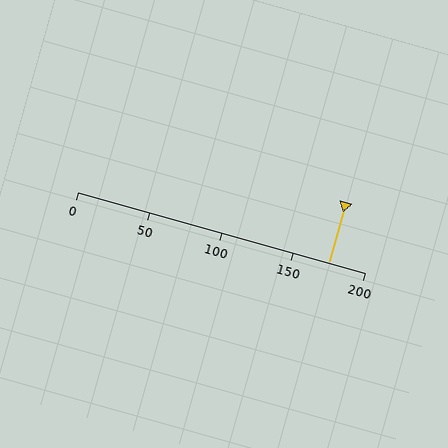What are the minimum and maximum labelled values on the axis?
The axis runs from 0 to 200.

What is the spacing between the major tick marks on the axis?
The major ticks are spaced 50 apart.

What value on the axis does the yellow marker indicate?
The marker indicates approximately 175.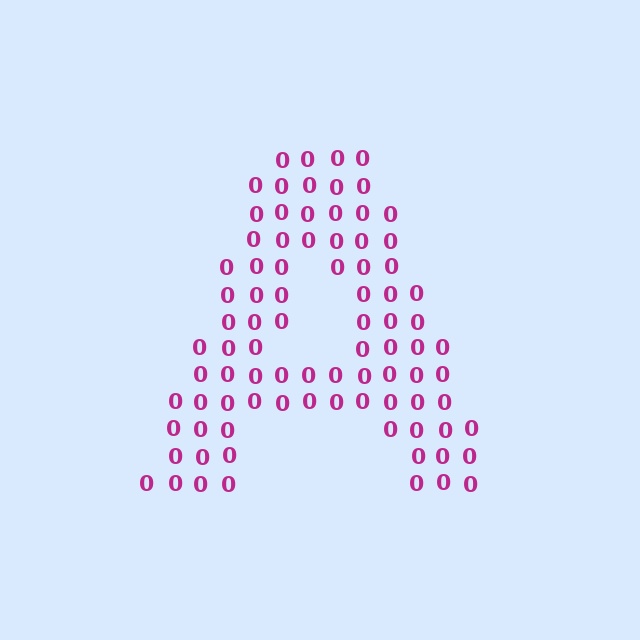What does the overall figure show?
The overall figure shows the letter A.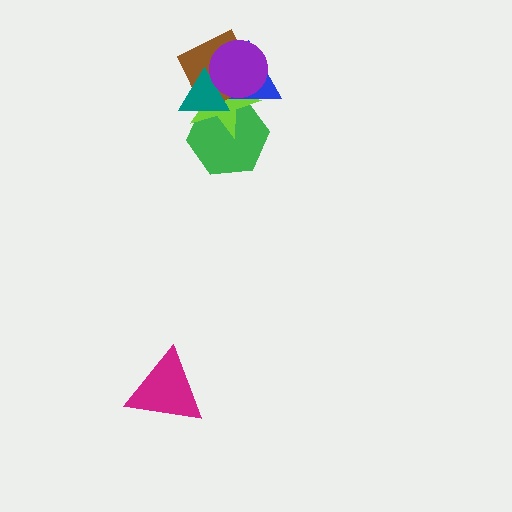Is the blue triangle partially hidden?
Yes, it is partially covered by another shape.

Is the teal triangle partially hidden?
Yes, it is partially covered by another shape.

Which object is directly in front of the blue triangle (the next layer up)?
The brown square is directly in front of the blue triangle.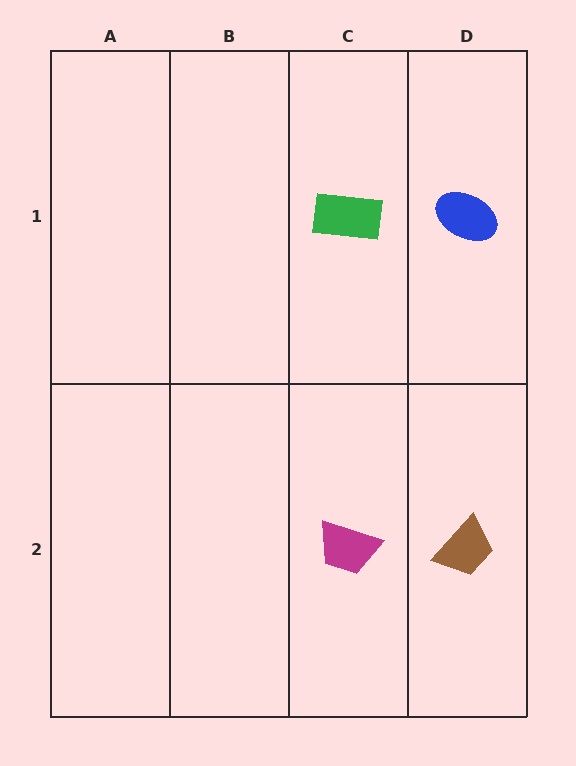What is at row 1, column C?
A green rectangle.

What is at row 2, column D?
A brown trapezoid.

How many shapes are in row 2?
2 shapes.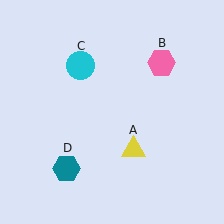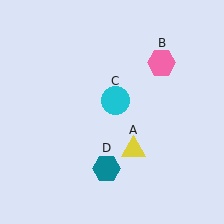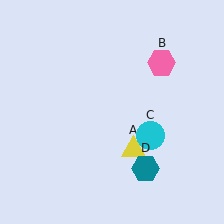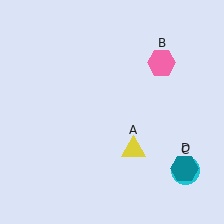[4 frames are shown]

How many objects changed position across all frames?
2 objects changed position: cyan circle (object C), teal hexagon (object D).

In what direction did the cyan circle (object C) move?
The cyan circle (object C) moved down and to the right.